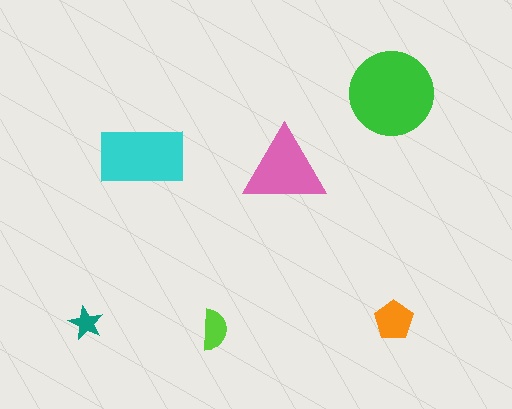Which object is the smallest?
The teal star.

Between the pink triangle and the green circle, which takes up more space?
The green circle.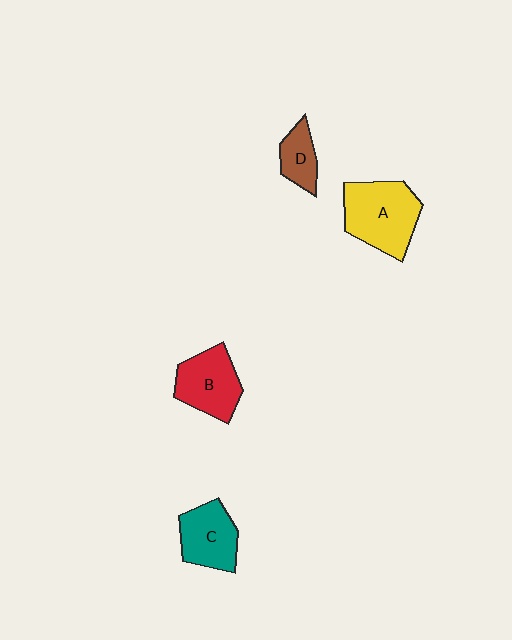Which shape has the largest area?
Shape A (yellow).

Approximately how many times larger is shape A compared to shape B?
Approximately 1.3 times.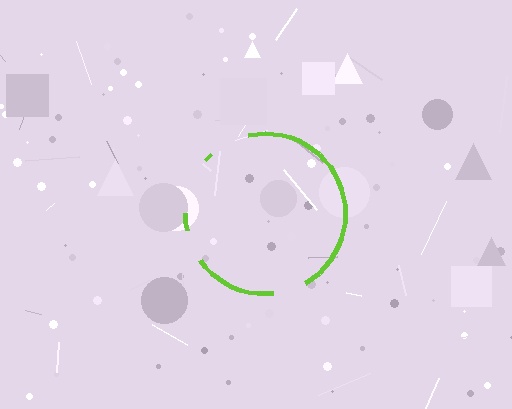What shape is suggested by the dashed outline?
The dashed outline suggests a circle.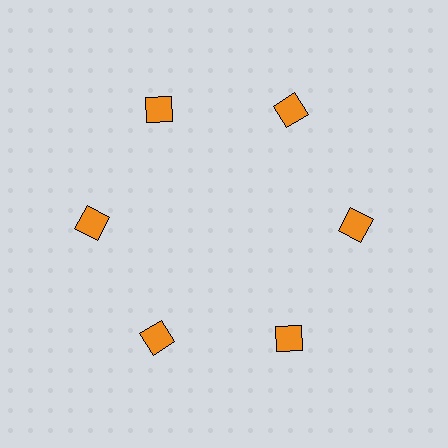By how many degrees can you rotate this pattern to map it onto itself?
The pattern maps onto itself every 60 degrees of rotation.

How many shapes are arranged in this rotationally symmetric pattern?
There are 6 shapes, arranged in 6 groups of 1.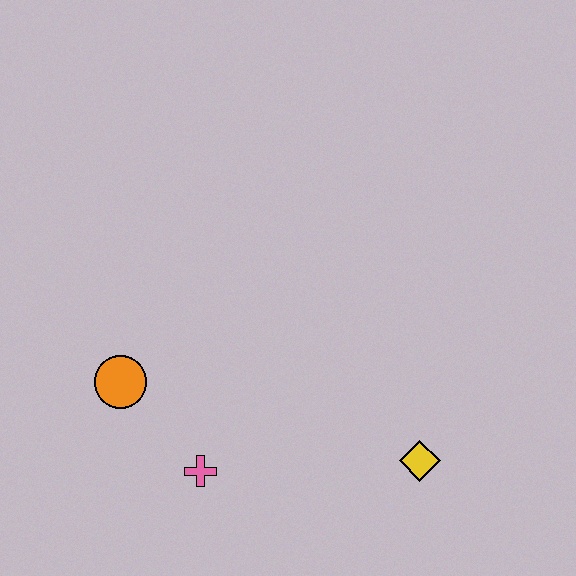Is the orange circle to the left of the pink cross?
Yes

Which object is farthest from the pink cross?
The yellow diamond is farthest from the pink cross.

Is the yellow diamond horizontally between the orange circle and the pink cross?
No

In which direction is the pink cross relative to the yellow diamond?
The pink cross is to the left of the yellow diamond.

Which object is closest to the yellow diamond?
The pink cross is closest to the yellow diamond.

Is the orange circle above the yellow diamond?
Yes